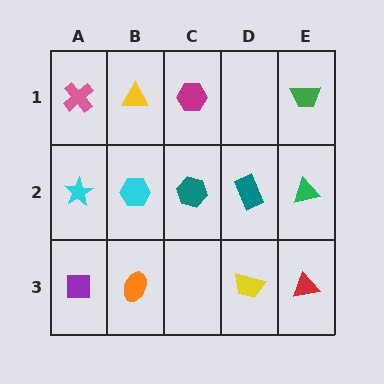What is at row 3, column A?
A purple square.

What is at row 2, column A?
A cyan star.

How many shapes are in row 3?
4 shapes.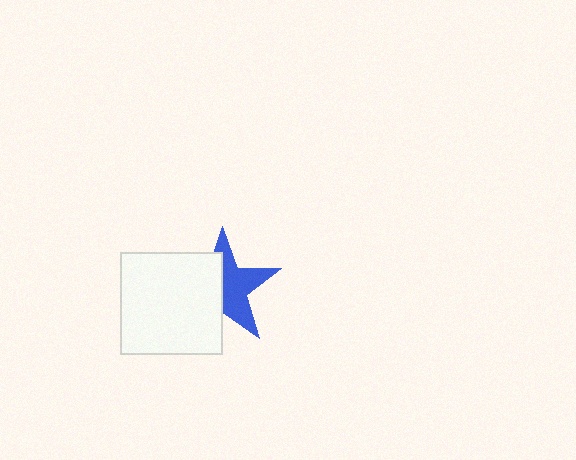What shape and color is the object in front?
The object in front is a white square.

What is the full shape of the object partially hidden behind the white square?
The partially hidden object is a blue star.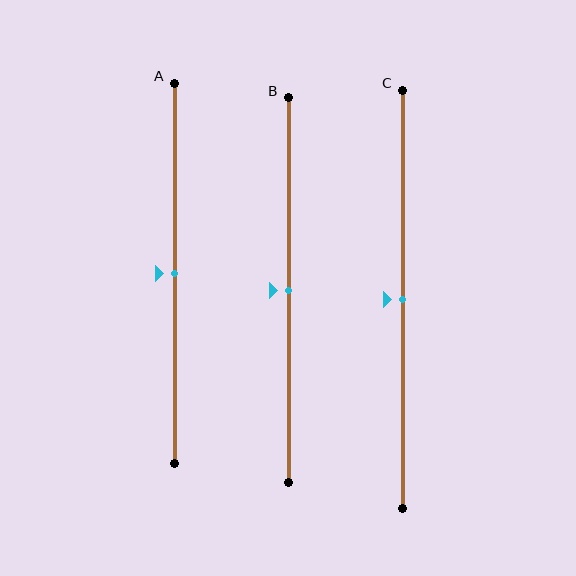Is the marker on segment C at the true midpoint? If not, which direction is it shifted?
Yes, the marker on segment C is at the true midpoint.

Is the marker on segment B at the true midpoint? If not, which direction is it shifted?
Yes, the marker on segment B is at the true midpoint.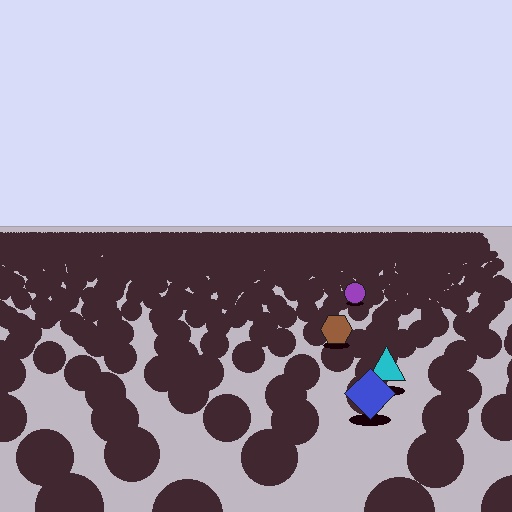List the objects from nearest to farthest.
From nearest to farthest: the blue diamond, the cyan triangle, the brown hexagon, the purple circle.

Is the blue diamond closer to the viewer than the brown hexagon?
Yes. The blue diamond is closer — you can tell from the texture gradient: the ground texture is coarser near it.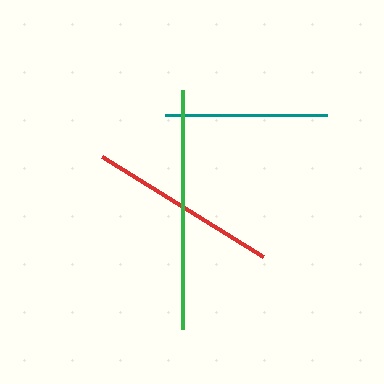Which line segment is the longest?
The green line is the longest at approximately 239 pixels.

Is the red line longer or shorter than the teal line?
The red line is longer than the teal line.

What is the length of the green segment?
The green segment is approximately 239 pixels long.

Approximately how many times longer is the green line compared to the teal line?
The green line is approximately 1.5 times the length of the teal line.